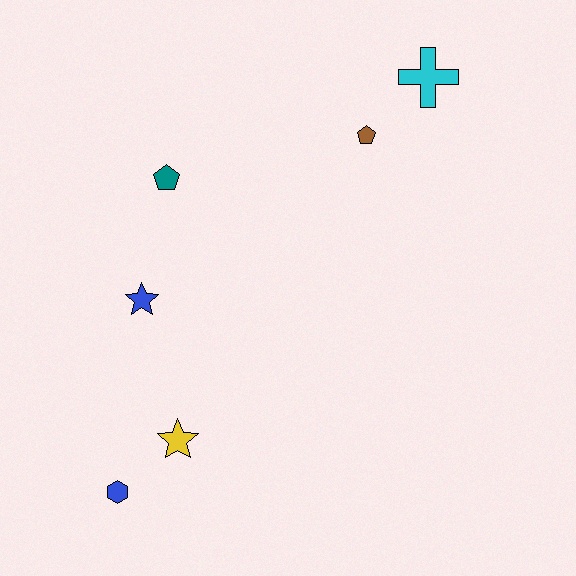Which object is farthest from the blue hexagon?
The cyan cross is farthest from the blue hexagon.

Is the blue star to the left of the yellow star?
Yes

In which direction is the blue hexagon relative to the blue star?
The blue hexagon is below the blue star.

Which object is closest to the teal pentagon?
The blue star is closest to the teal pentagon.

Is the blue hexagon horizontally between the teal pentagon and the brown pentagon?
No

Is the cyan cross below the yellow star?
No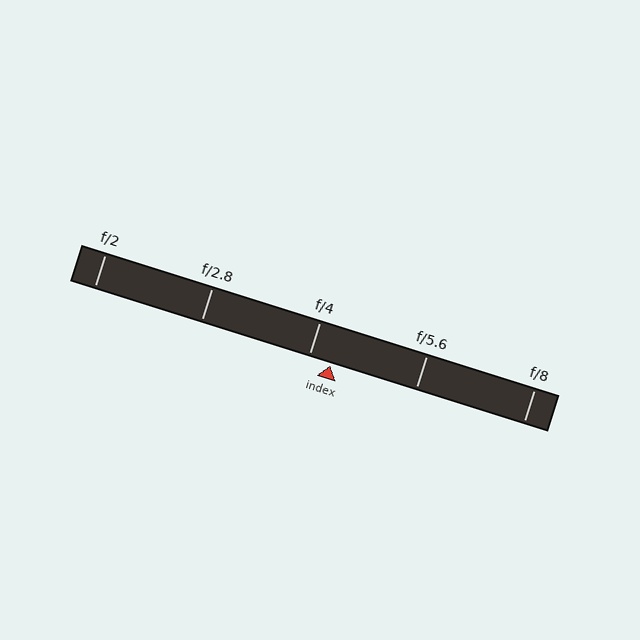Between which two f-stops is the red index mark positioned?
The index mark is between f/4 and f/5.6.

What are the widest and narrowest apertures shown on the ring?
The widest aperture shown is f/2 and the narrowest is f/8.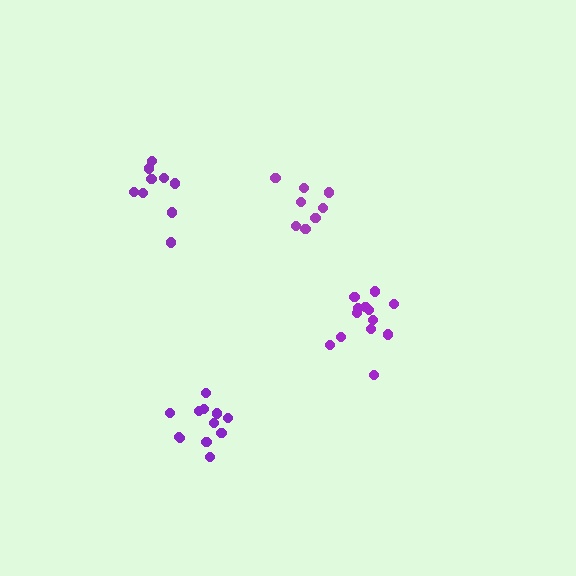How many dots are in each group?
Group 1: 10 dots, Group 2: 12 dots, Group 3: 8 dots, Group 4: 13 dots (43 total).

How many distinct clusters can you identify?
There are 4 distinct clusters.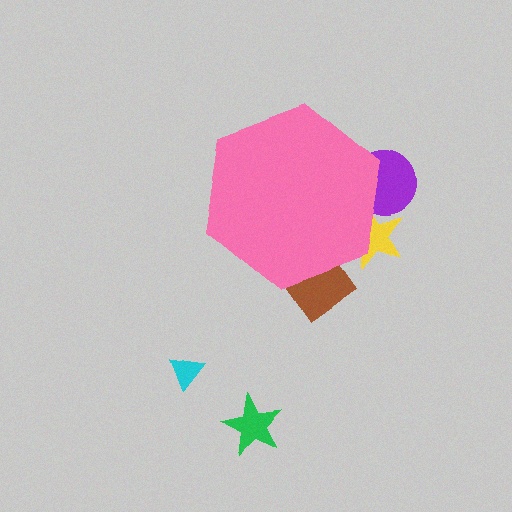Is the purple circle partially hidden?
Yes, the purple circle is partially hidden behind the pink hexagon.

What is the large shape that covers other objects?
A pink hexagon.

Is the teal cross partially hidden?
Yes, the teal cross is partially hidden behind the pink hexagon.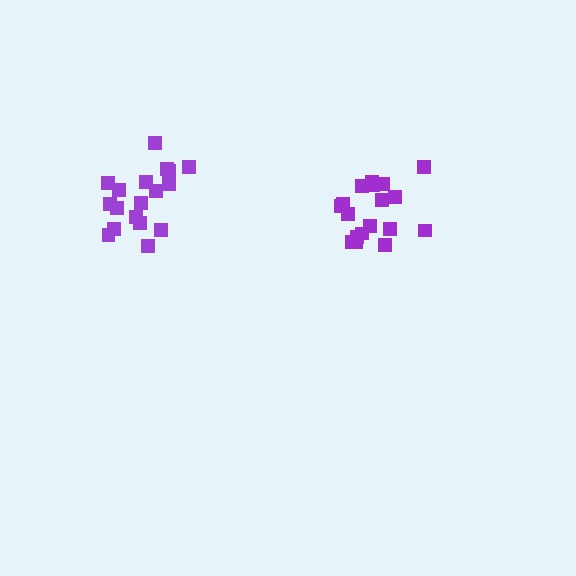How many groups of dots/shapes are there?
There are 2 groups.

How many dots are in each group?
Group 1: 18 dots, Group 2: 18 dots (36 total).